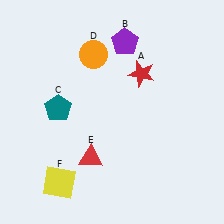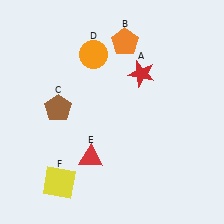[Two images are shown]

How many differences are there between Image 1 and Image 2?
There are 2 differences between the two images.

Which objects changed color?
B changed from purple to orange. C changed from teal to brown.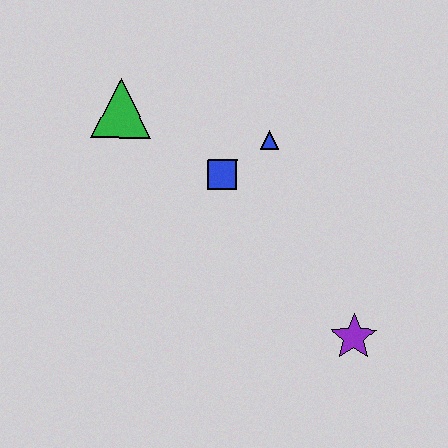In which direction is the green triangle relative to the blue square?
The green triangle is to the left of the blue square.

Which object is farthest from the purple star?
The green triangle is farthest from the purple star.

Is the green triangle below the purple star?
No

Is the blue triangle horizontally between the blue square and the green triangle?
No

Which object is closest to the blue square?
The blue triangle is closest to the blue square.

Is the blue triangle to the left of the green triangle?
No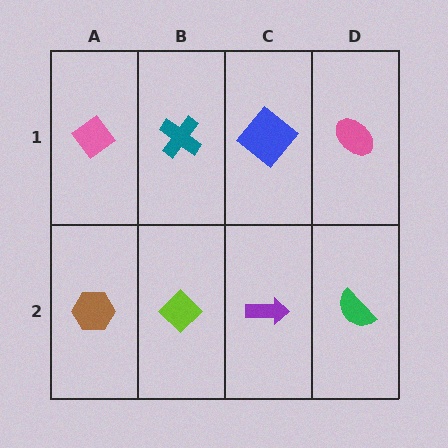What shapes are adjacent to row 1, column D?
A green semicircle (row 2, column D), a blue diamond (row 1, column C).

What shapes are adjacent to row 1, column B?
A lime diamond (row 2, column B), a pink diamond (row 1, column A), a blue diamond (row 1, column C).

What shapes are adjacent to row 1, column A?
A brown hexagon (row 2, column A), a teal cross (row 1, column B).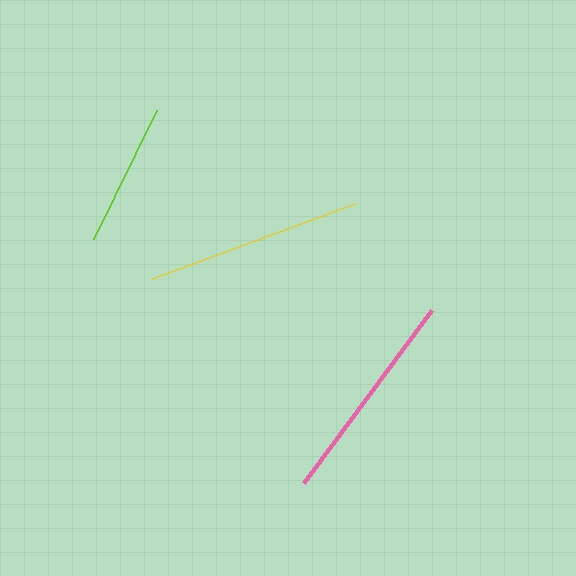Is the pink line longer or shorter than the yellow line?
The yellow line is longer than the pink line.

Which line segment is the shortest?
The lime line is the shortest at approximately 144 pixels.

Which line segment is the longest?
The yellow line is the longest at approximately 216 pixels.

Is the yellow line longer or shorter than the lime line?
The yellow line is longer than the lime line.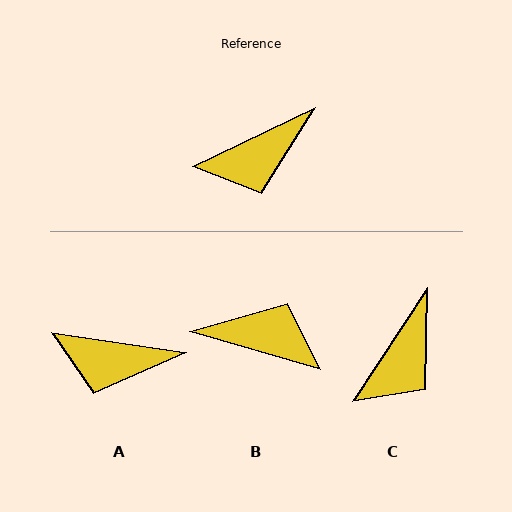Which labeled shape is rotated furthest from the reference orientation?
B, about 138 degrees away.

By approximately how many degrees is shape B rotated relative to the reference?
Approximately 138 degrees counter-clockwise.